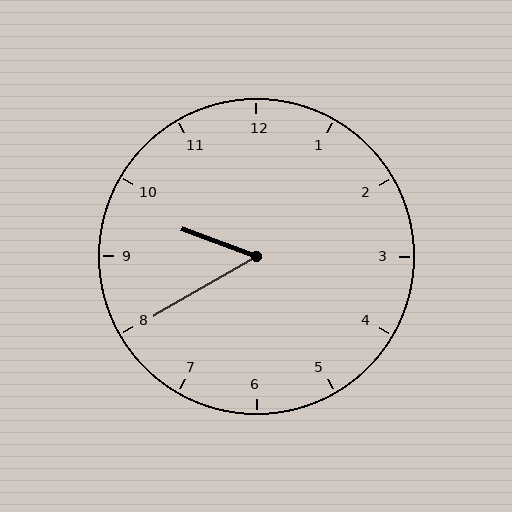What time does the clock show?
9:40.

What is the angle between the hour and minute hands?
Approximately 50 degrees.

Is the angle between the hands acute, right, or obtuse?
It is acute.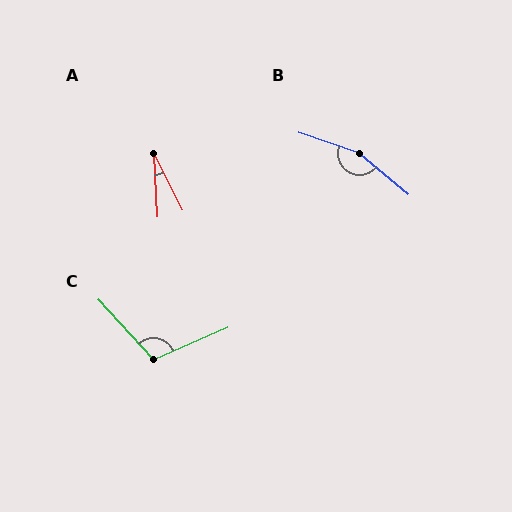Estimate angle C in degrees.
Approximately 109 degrees.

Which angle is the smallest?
A, at approximately 23 degrees.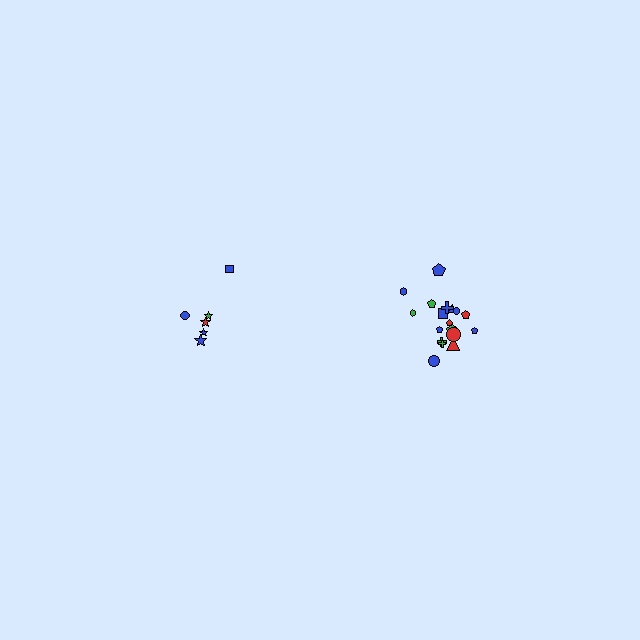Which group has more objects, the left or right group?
The right group.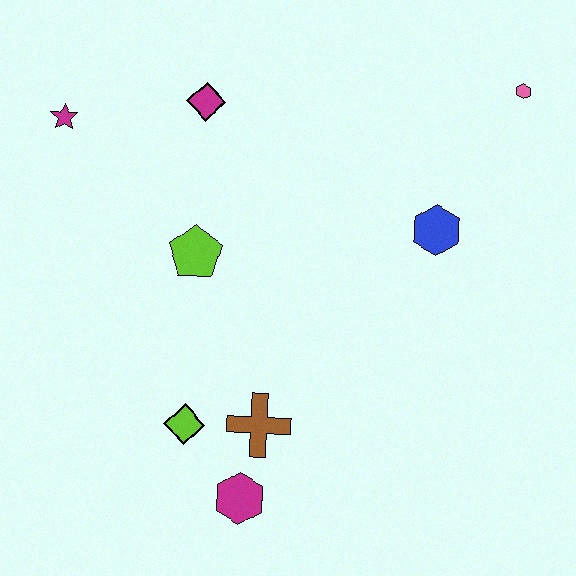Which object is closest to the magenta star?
The magenta diamond is closest to the magenta star.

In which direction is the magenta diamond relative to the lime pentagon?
The magenta diamond is above the lime pentagon.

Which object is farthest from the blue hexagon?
The magenta star is farthest from the blue hexagon.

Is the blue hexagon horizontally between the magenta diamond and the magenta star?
No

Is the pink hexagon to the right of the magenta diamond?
Yes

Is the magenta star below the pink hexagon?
Yes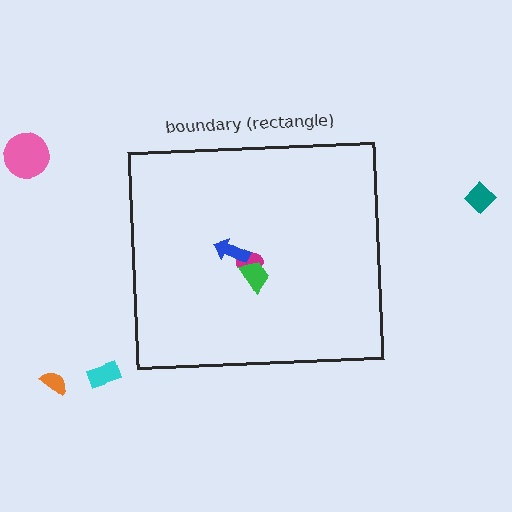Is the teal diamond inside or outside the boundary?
Outside.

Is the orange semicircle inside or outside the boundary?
Outside.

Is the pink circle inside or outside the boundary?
Outside.